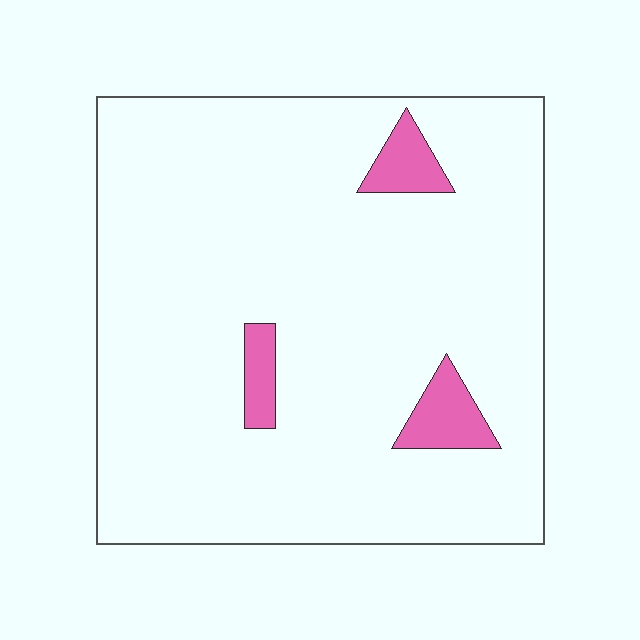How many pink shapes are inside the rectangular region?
3.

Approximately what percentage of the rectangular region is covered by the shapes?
Approximately 5%.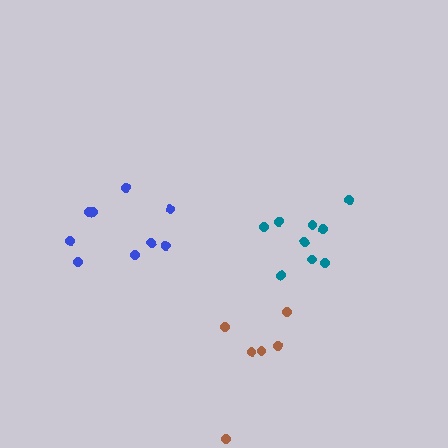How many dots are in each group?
Group 1: 6 dots, Group 2: 9 dots, Group 3: 9 dots (24 total).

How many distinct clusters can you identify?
There are 3 distinct clusters.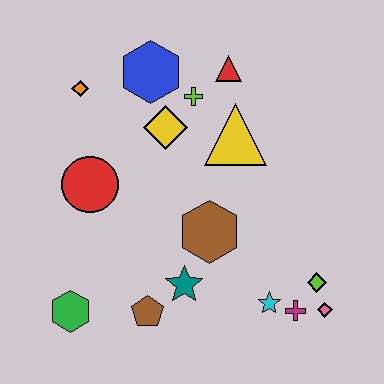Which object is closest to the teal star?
The brown pentagon is closest to the teal star.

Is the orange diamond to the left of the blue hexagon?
Yes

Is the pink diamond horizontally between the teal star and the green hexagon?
No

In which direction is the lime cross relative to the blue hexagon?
The lime cross is to the right of the blue hexagon.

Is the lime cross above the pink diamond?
Yes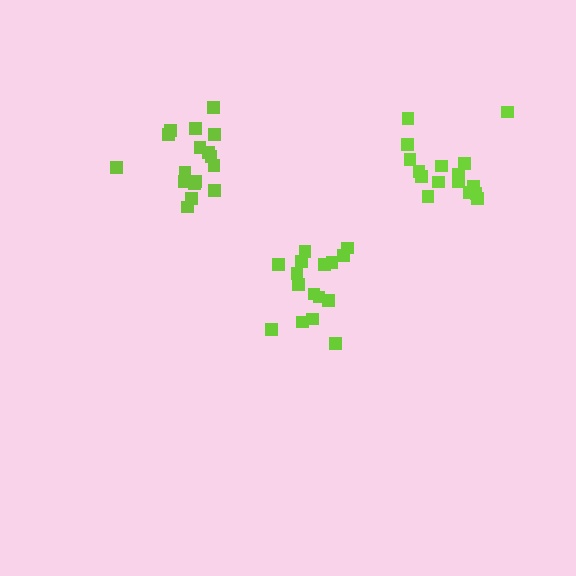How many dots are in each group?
Group 1: 16 dots, Group 2: 17 dots, Group 3: 16 dots (49 total).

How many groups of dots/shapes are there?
There are 3 groups.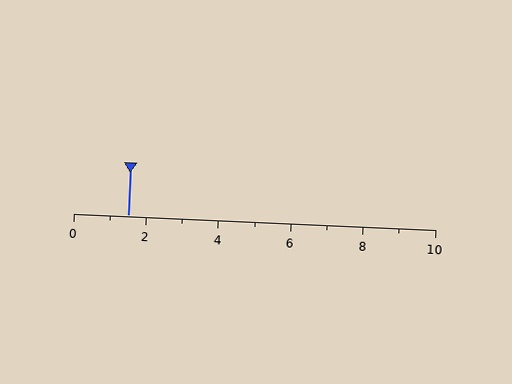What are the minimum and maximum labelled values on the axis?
The axis runs from 0 to 10.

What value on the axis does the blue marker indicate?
The marker indicates approximately 1.5.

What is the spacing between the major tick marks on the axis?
The major ticks are spaced 2 apart.